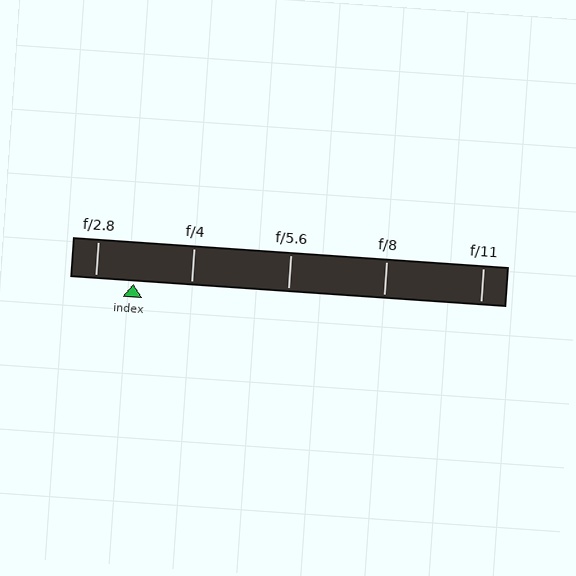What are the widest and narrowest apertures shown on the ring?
The widest aperture shown is f/2.8 and the narrowest is f/11.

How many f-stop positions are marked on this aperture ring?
There are 5 f-stop positions marked.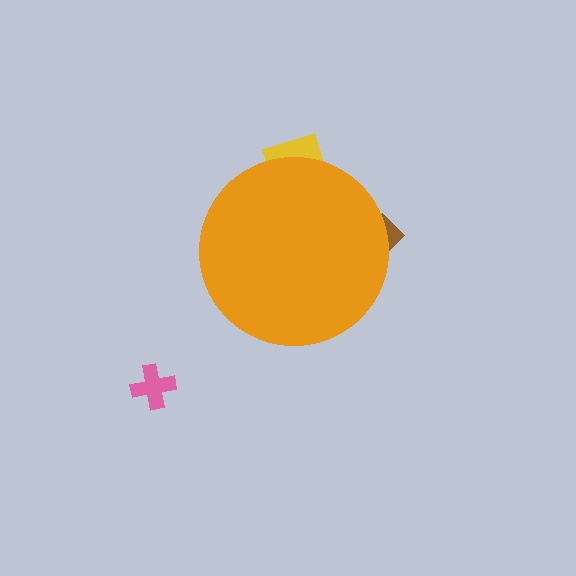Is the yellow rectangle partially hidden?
Yes, the yellow rectangle is partially hidden behind the orange circle.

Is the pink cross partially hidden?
No, the pink cross is fully visible.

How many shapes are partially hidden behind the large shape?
2 shapes are partially hidden.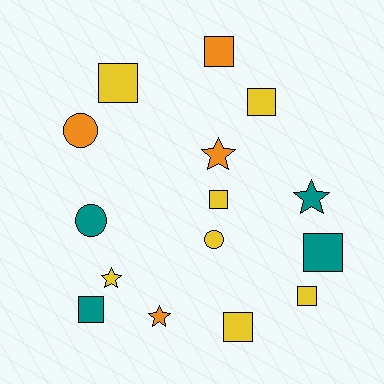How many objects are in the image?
There are 15 objects.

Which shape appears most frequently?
Square, with 8 objects.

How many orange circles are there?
There is 1 orange circle.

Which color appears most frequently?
Yellow, with 7 objects.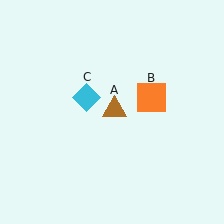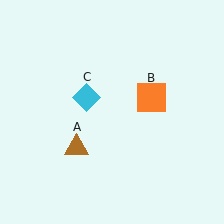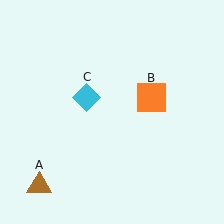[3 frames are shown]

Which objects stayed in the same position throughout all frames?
Orange square (object B) and cyan diamond (object C) remained stationary.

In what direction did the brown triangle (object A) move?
The brown triangle (object A) moved down and to the left.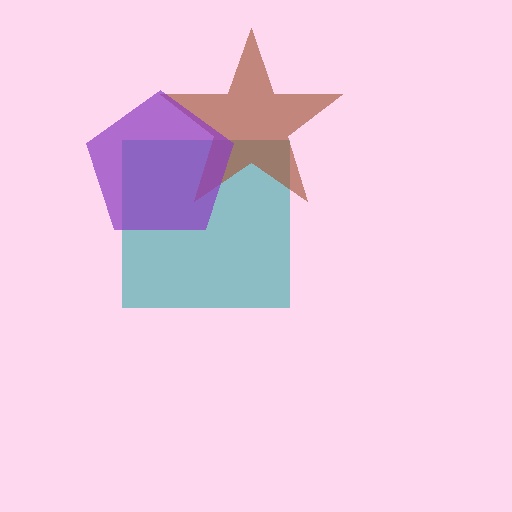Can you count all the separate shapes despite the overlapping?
Yes, there are 3 separate shapes.